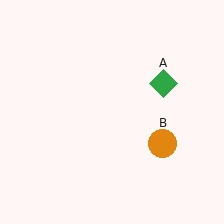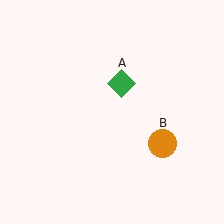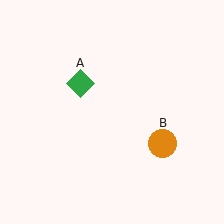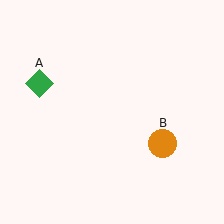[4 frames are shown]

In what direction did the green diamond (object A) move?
The green diamond (object A) moved left.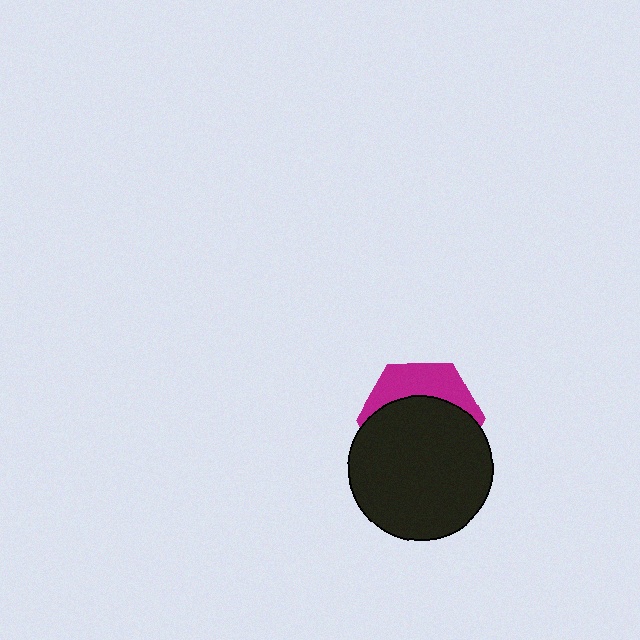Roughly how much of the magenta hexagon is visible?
A small part of it is visible (roughly 34%).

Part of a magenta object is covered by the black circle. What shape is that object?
It is a hexagon.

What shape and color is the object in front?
The object in front is a black circle.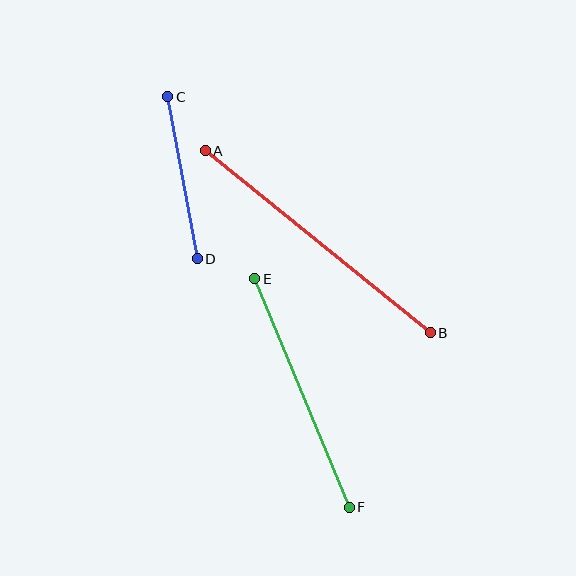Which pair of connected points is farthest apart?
Points A and B are farthest apart.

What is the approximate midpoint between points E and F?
The midpoint is at approximately (302, 393) pixels.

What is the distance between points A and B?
The distance is approximately 289 pixels.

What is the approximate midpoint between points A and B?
The midpoint is at approximately (318, 242) pixels.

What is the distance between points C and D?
The distance is approximately 165 pixels.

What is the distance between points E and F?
The distance is approximately 247 pixels.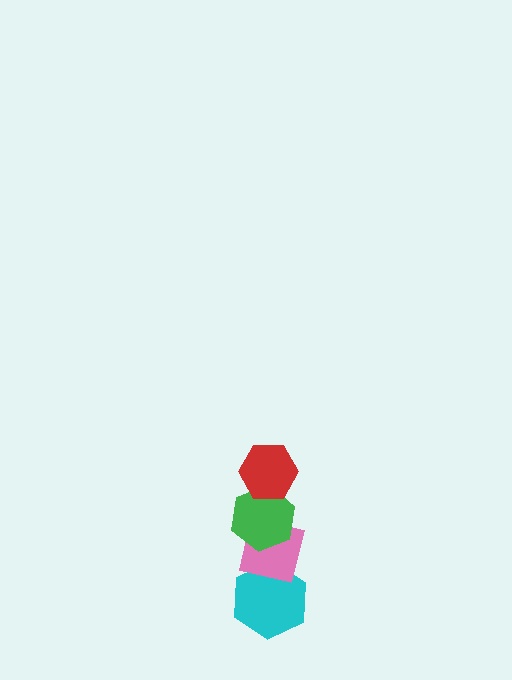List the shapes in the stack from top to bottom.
From top to bottom: the red hexagon, the green hexagon, the pink square, the cyan hexagon.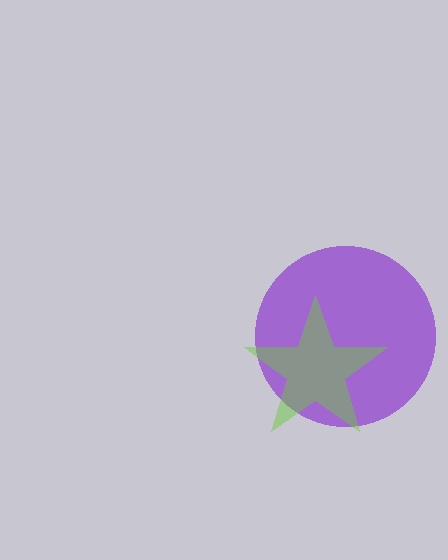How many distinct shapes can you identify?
There are 2 distinct shapes: a purple circle, a lime star.